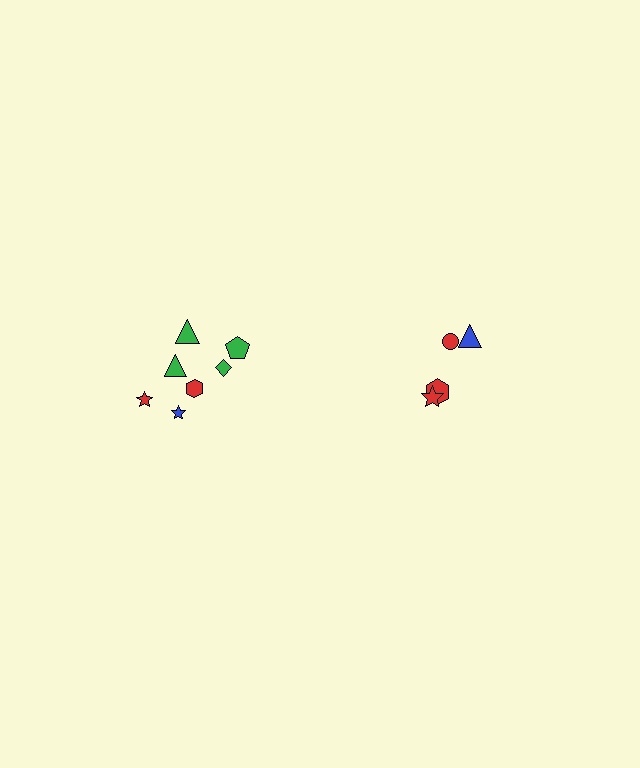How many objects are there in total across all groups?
There are 11 objects.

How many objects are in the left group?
There are 7 objects.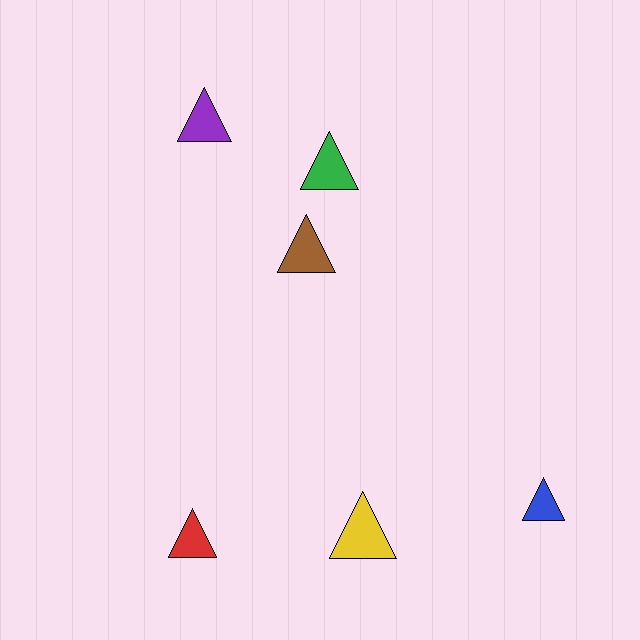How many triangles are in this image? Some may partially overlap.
There are 6 triangles.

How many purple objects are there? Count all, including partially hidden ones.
There is 1 purple object.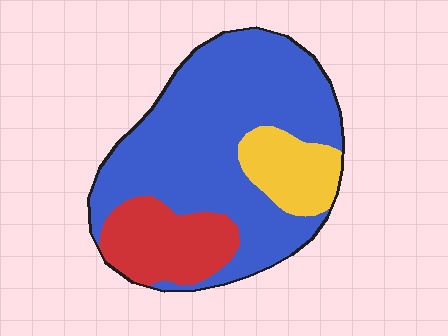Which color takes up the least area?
Yellow, at roughly 15%.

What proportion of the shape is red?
Red covers about 20% of the shape.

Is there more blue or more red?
Blue.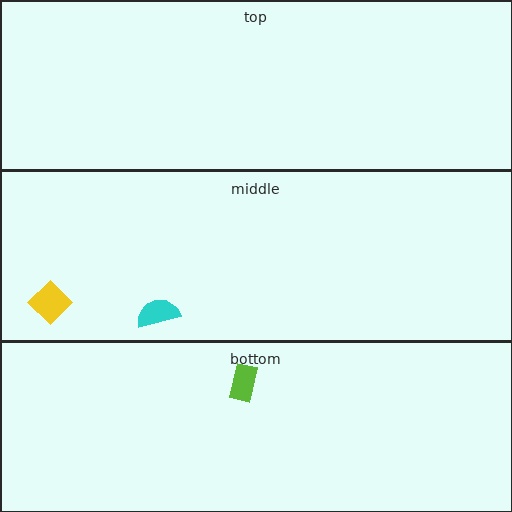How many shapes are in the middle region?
2.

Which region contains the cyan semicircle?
The middle region.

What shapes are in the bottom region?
The lime rectangle.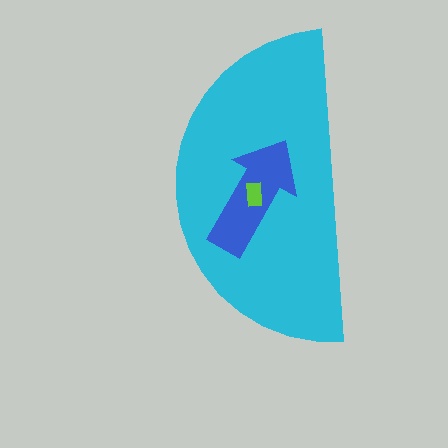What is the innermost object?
The lime rectangle.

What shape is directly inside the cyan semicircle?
The blue arrow.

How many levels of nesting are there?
3.